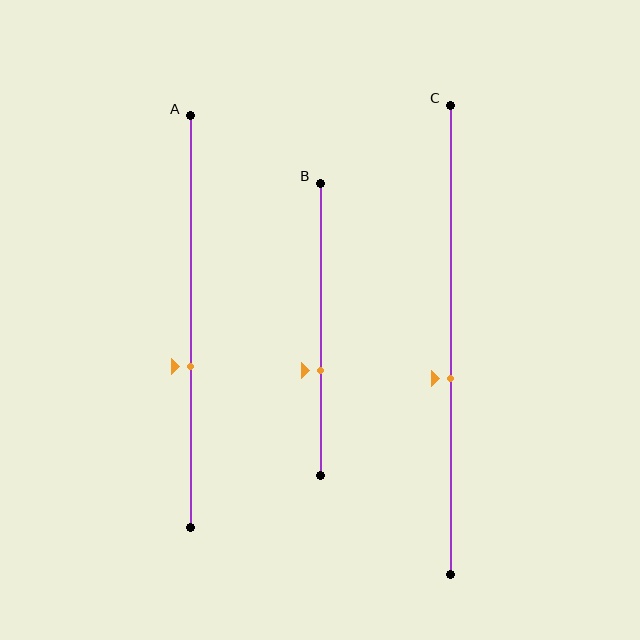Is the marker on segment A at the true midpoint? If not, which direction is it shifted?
No, the marker on segment A is shifted downward by about 11% of the segment length.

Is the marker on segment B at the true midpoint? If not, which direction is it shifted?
No, the marker on segment B is shifted downward by about 14% of the segment length.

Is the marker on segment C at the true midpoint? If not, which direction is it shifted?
No, the marker on segment C is shifted downward by about 8% of the segment length.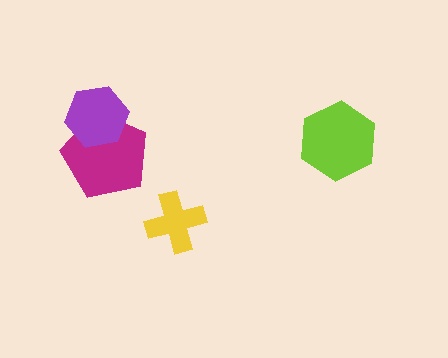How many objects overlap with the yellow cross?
0 objects overlap with the yellow cross.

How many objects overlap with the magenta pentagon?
1 object overlaps with the magenta pentagon.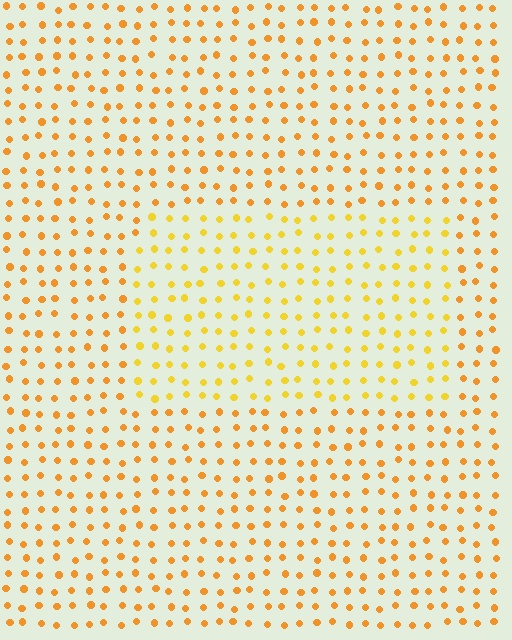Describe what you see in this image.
The image is filled with small orange elements in a uniform arrangement. A rectangle-shaped region is visible where the elements are tinted to a slightly different hue, forming a subtle color boundary.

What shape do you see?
I see a rectangle.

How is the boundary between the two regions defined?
The boundary is defined purely by a slight shift in hue (about 20 degrees). Spacing, size, and orientation are identical on both sides.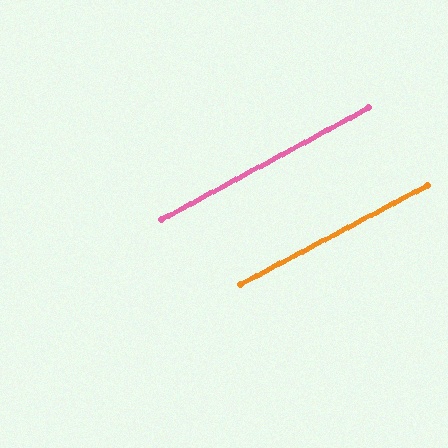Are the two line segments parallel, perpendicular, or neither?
Parallel — their directions differ by only 0.5°.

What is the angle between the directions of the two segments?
Approximately 1 degree.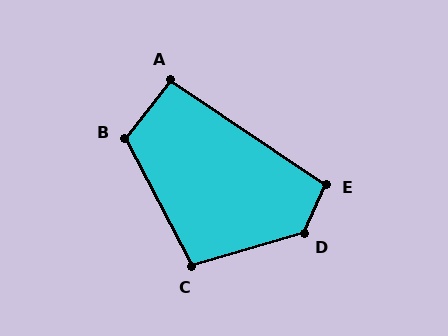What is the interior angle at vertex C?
Approximately 102 degrees (obtuse).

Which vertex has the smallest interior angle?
A, at approximately 93 degrees.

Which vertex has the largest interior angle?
D, at approximately 131 degrees.